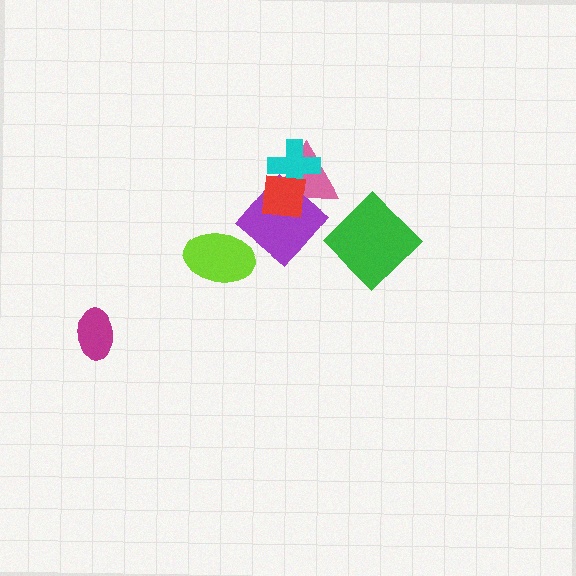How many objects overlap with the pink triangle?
3 objects overlap with the pink triangle.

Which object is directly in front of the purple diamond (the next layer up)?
The lime ellipse is directly in front of the purple diamond.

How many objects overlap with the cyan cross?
3 objects overlap with the cyan cross.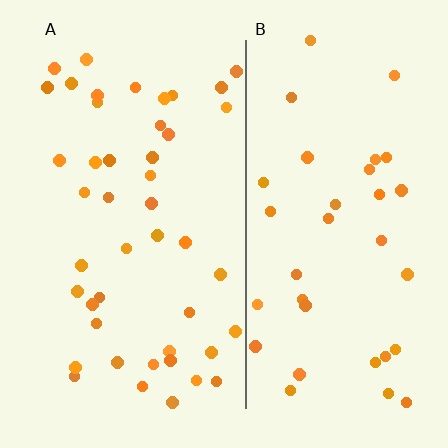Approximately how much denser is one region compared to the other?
Approximately 1.3× — region A over region B.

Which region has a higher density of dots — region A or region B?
A (the left).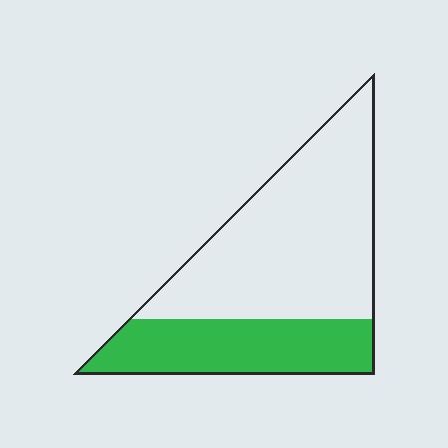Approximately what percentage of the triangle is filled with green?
Approximately 35%.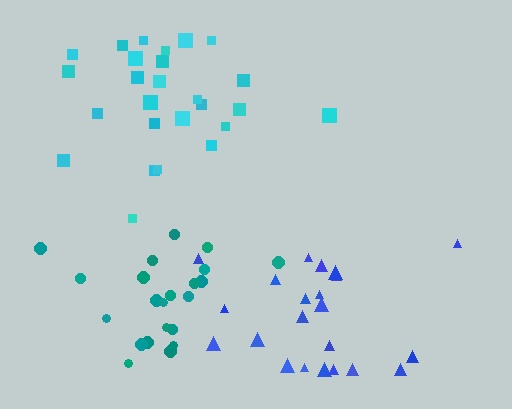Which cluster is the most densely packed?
Teal.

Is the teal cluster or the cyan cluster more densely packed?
Teal.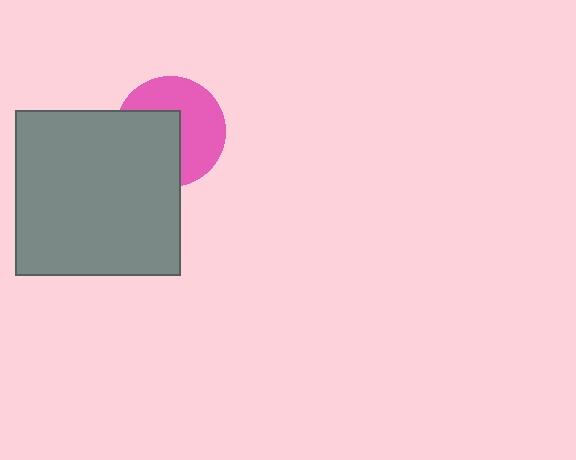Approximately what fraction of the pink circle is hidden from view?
Roughly 46% of the pink circle is hidden behind the gray square.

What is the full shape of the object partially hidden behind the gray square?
The partially hidden object is a pink circle.